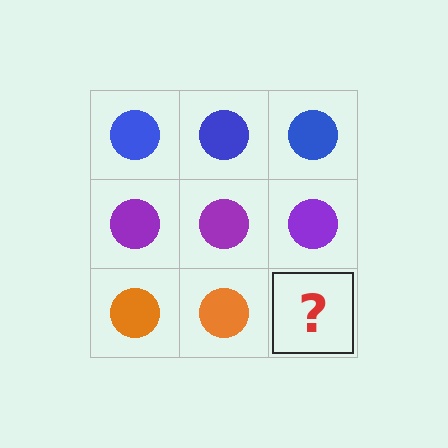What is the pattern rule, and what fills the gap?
The rule is that each row has a consistent color. The gap should be filled with an orange circle.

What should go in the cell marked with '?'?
The missing cell should contain an orange circle.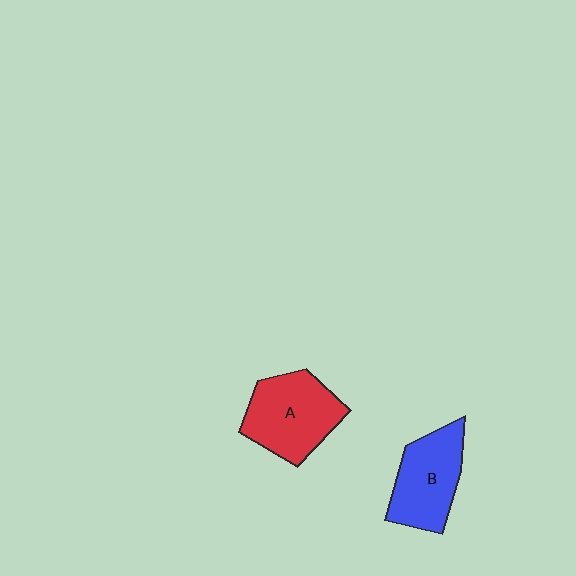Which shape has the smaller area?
Shape B (blue).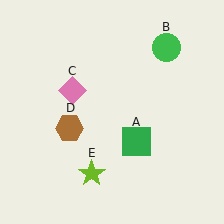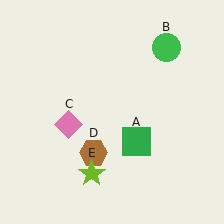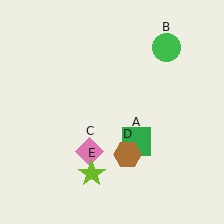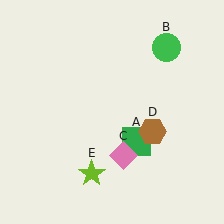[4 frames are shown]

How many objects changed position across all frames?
2 objects changed position: pink diamond (object C), brown hexagon (object D).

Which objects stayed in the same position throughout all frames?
Green square (object A) and green circle (object B) and lime star (object E) remained stationary.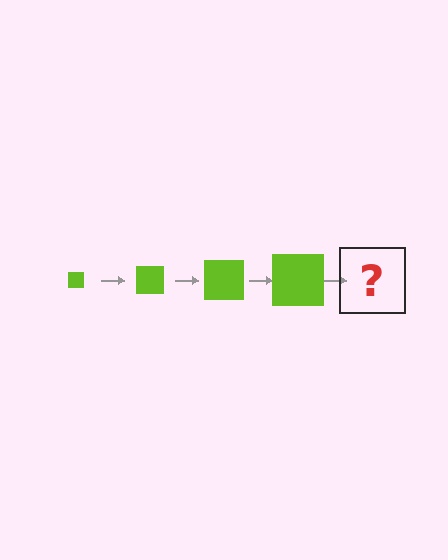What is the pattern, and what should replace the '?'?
The pattern is that the square gets progressively larger each step. The '?' should be a lime square, larger than the previous one.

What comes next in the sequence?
The next element should be a lime square, larger than the previous one.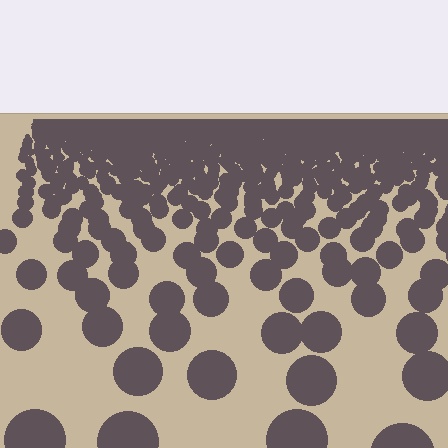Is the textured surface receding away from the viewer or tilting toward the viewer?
The surface is receding away from the viewer. Texture elements get smaller and denser toward the top.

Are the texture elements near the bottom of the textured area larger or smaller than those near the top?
Larger. Near the bottom, elements are closer to the viewer and appear at a bigger on-screen size.